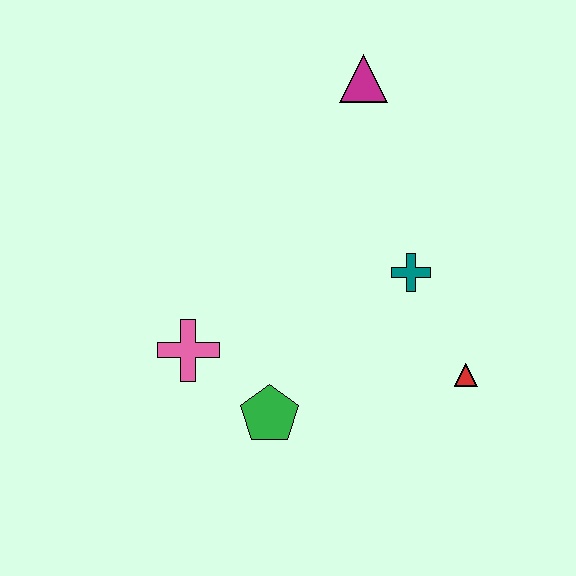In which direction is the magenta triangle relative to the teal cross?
The magenta triangle is above the teal cross.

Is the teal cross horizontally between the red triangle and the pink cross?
Yes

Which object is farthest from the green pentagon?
The magenta triangle is farthest from the green pentagon.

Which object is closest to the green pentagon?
The pink cross is closest to the green pentagon.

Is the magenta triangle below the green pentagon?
No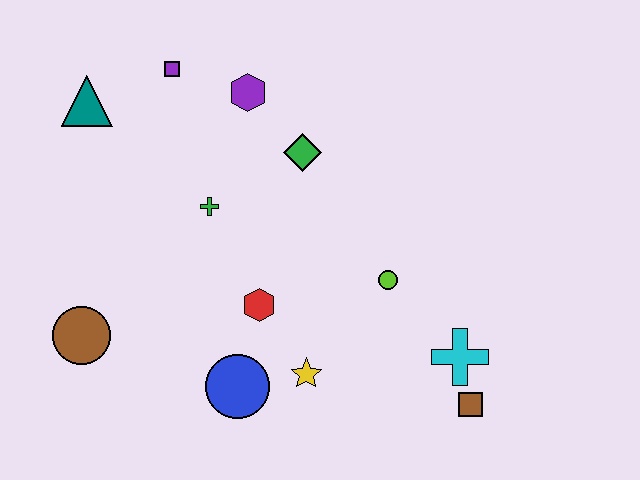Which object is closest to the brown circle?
The blue circle is closest to the brown circle.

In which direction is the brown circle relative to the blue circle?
The brown circle is to the left of the blue circle.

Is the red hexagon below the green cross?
Yes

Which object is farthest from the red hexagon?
The teal triangle is farthest from the red hexagon.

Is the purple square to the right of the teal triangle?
Yes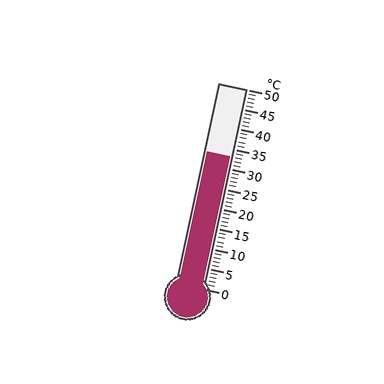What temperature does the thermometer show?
The thermometer shows approximately 33°C.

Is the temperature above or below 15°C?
The temperature is above 15°C.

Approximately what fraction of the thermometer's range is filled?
The thermometer is filled to approximately 65% of its range.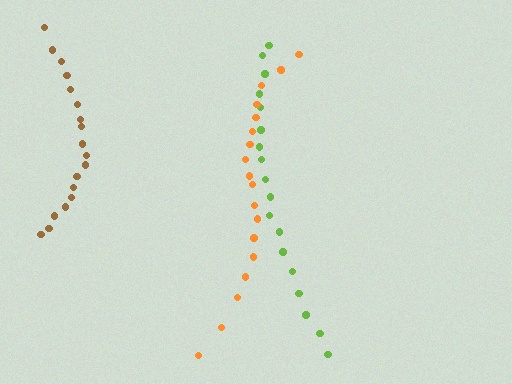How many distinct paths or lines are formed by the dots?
There are 3 distinct paths.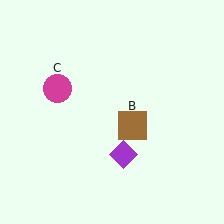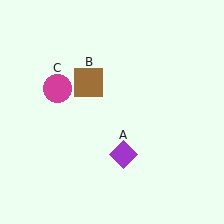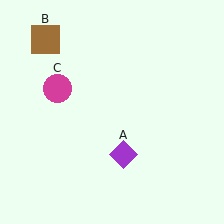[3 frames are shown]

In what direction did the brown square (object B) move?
The brown square (object B) moved up and to the left.